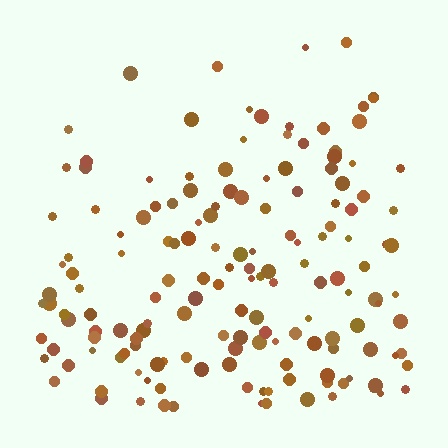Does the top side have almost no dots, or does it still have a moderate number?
Still a moderate number, just noticeably fewer than the bottom.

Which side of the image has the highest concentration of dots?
The bottom.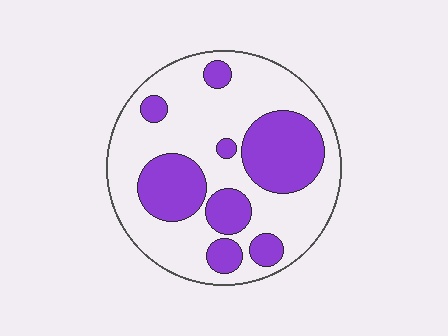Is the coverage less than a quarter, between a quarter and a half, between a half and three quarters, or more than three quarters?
Between a quarter and a half.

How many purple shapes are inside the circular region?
8.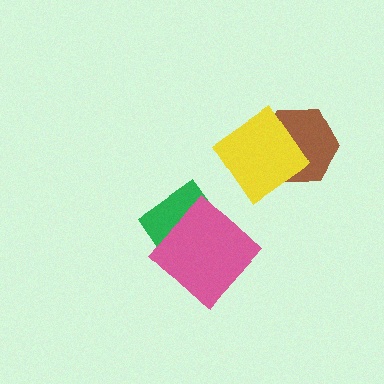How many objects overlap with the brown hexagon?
1 object overlaps with the brown hexagon.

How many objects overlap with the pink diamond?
1 object overlaps with the pink diamond.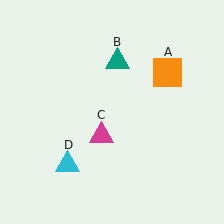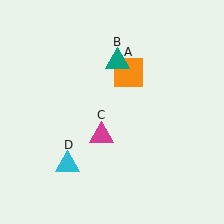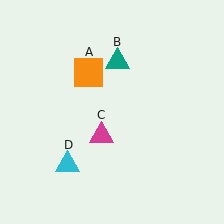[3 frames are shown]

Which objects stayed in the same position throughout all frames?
Teal triangle (object B) and magenta triangle (object C) and cyan triangle (object D) remained stationary.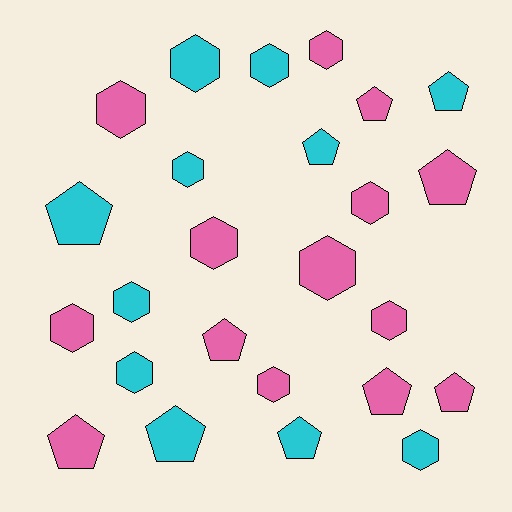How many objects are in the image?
There are 25 objects.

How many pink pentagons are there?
There are 6 pink pentagons.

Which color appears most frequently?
Pink, with 14 objects.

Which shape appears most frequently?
Hexagon, with 14 objects.